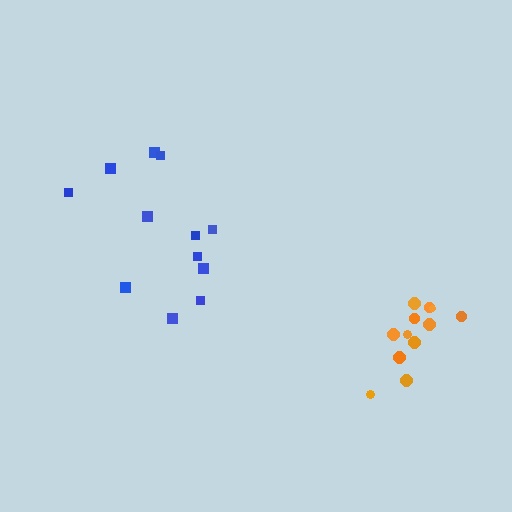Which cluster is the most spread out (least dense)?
Blue.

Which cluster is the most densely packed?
Orange.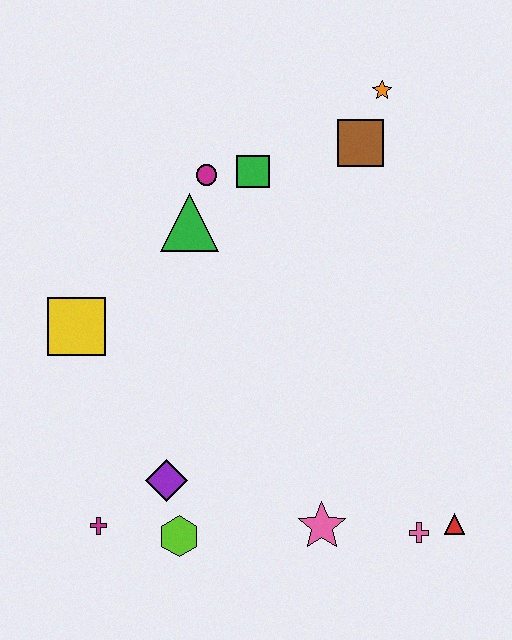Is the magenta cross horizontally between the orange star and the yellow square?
Yes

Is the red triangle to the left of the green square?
No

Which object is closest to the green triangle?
The magenta circle is closest to the green triangle.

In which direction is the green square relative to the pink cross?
The green square is above the pink cross.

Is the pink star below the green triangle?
Yes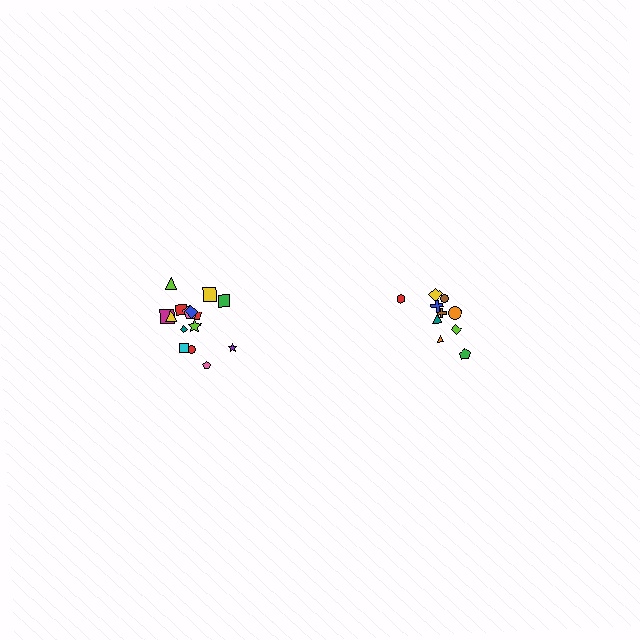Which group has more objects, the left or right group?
The left group.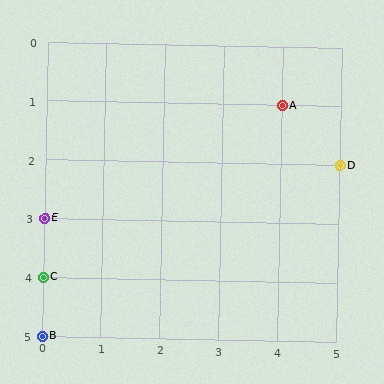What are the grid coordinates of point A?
Point A is at grid coordinates (4, 1).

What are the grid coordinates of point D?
Point D is at grid coordinates (5, 2).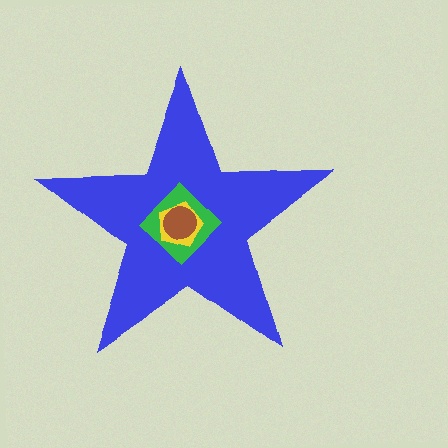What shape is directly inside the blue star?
The green diamond.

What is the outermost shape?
The blue star.